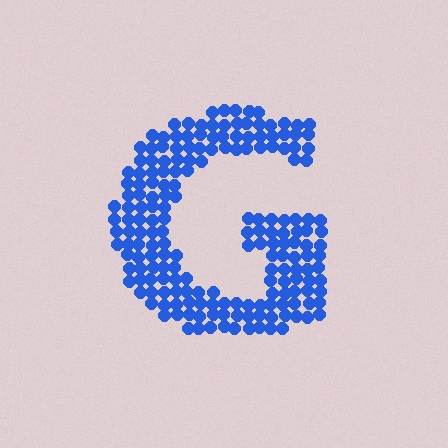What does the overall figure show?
The overall figure shows the letter G.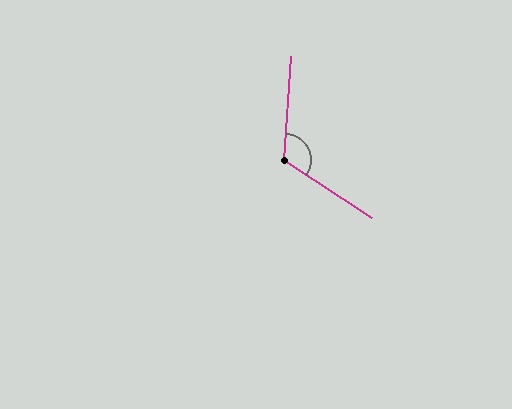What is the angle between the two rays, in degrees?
Approximately 120 degrees.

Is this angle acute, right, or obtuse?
It is obtuse.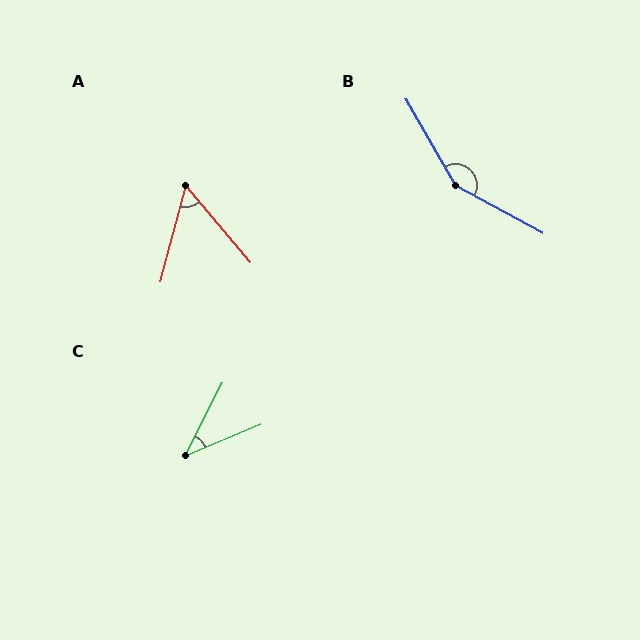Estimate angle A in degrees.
Approximately 55 degrees.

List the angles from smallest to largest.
C (40°), A (55°), B (149°).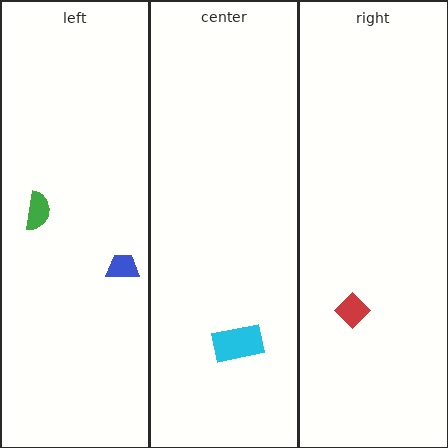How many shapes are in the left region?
2.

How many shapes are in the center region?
1.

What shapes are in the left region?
The green semicircle, the blue trapezoid.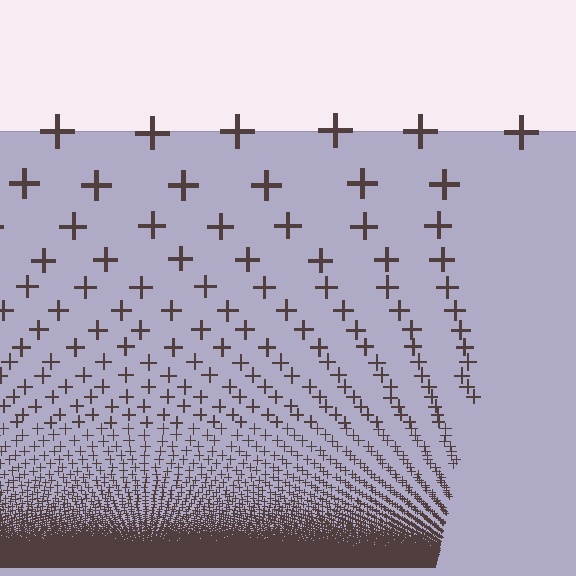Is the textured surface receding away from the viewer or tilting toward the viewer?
The surface appears to tilt toward the viewer. Texture elements get larger and sparser toward the top.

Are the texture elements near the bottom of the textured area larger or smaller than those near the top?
Smaller. The gradient is inverted — elements near the bottom are smaller and denser.